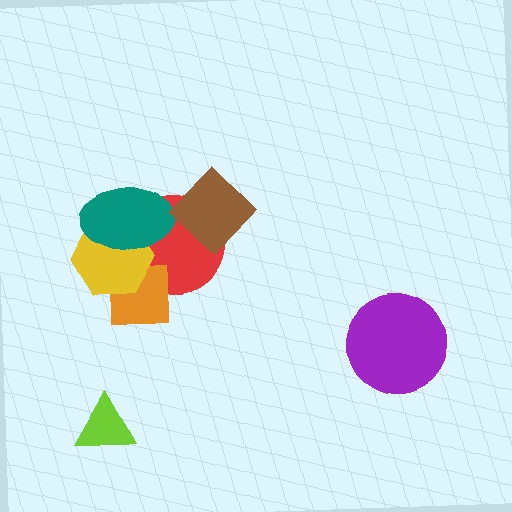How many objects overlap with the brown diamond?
1 object overlaps with the brown diamond.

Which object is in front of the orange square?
The yellow hexagon is in front of the orange square.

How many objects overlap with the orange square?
2 objects overlap with the orange square.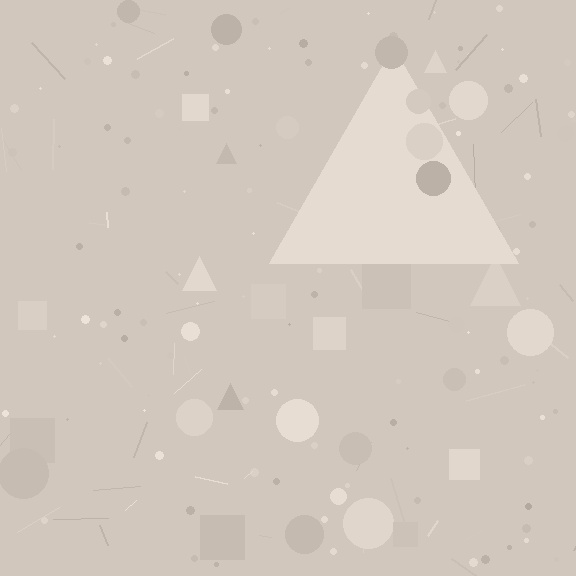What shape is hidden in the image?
A triangle is hidden in the image.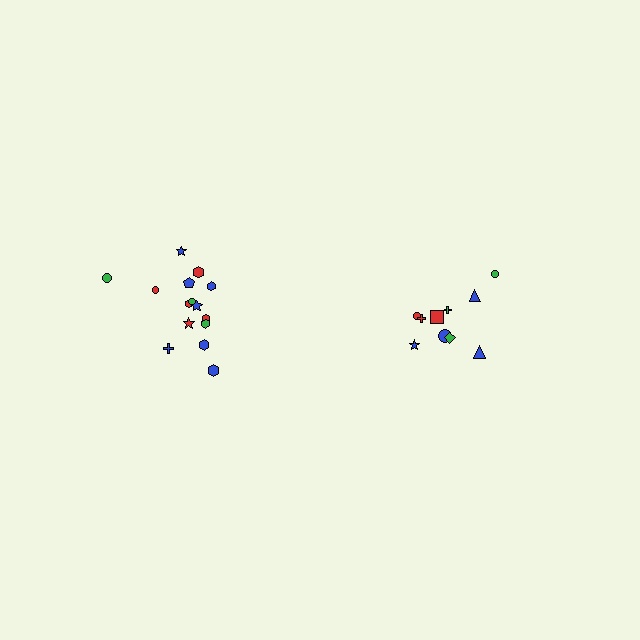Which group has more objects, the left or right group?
The left group.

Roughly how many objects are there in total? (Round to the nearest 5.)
Roughly 25 objects in total.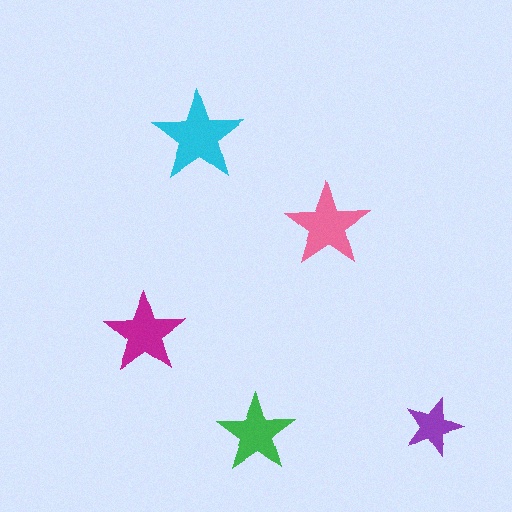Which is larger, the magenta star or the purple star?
The magenta one.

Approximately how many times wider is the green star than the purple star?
About 1.5 times wider.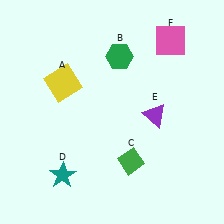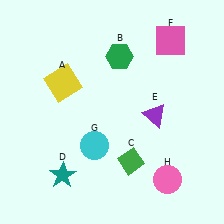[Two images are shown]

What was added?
A cyan circle (G), a pink circle (H) were added in Image 2.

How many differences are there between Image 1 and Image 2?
There are 2 differences between the two images.